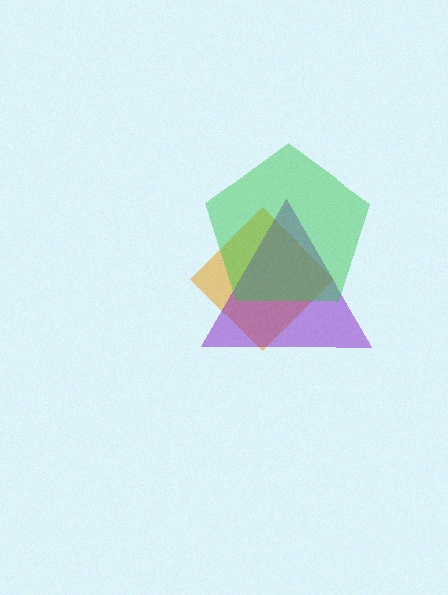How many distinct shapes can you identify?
There are 3 distinct shapes: an orange diamond, a purple triangle, a green pentagon.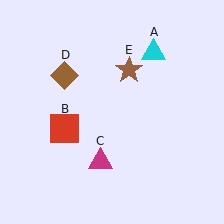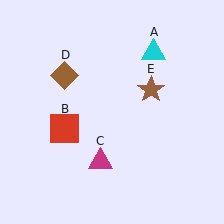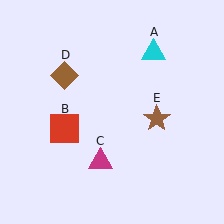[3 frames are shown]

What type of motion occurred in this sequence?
The brown star (object E) rotated clockwise around the center of the scene.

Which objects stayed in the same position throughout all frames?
Cyan triangle (object A) and red square (object B) and magenta triangle (object C) and brown diamond (object D) remained stationary.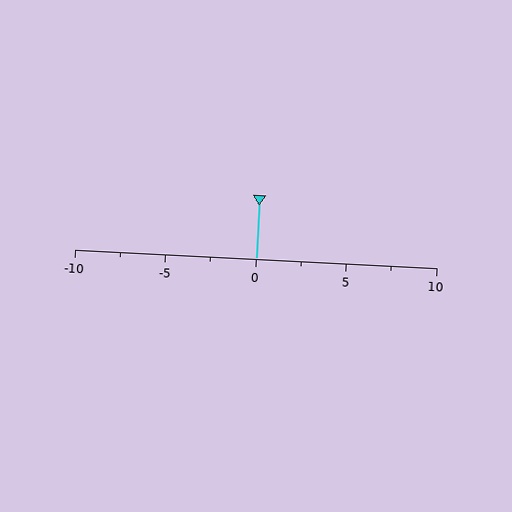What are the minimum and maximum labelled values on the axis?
The axis runs from -10 to 10.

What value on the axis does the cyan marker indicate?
The marker indicates approximately 0.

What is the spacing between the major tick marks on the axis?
The major ticks are spaced 5 apart.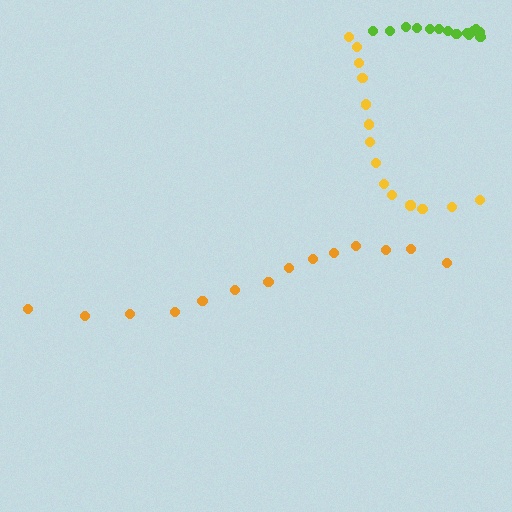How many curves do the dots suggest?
There are 3 distinct paths.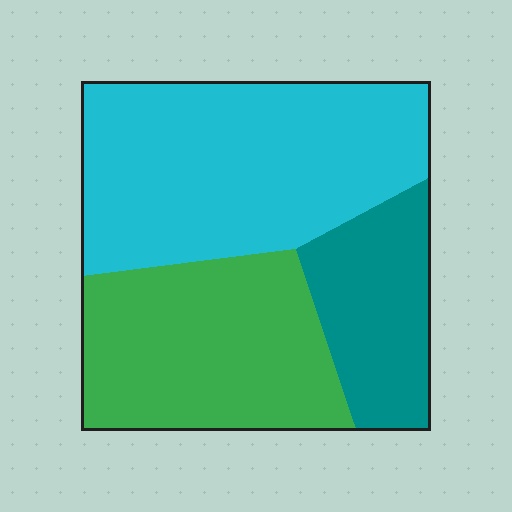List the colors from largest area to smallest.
From largest to smallest: cyan, green, teal.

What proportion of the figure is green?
Green covers about 35% of the figure.